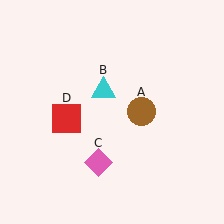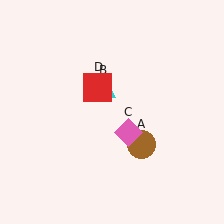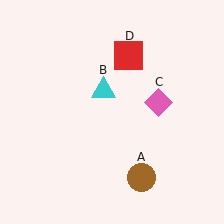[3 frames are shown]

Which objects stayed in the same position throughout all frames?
Cyan triangle (object B) remained stationary.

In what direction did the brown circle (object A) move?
The brown circle (object A) moved down.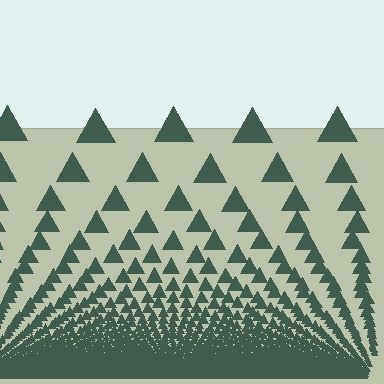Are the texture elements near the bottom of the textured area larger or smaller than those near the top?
Smaller. The gradient is inverted — elements near the bottom are smaller and denser.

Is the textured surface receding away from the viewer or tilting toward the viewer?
The surface appears to tilt toward the viewer. Texture elements get larger and sparser toward the top.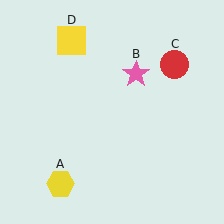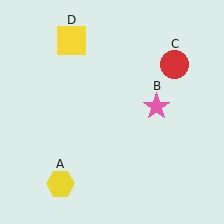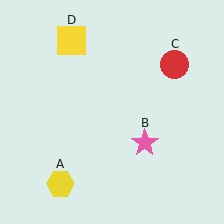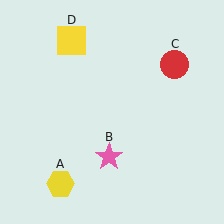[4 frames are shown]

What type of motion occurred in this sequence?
The pink star (object B) rotated clockwise around the center of the scene.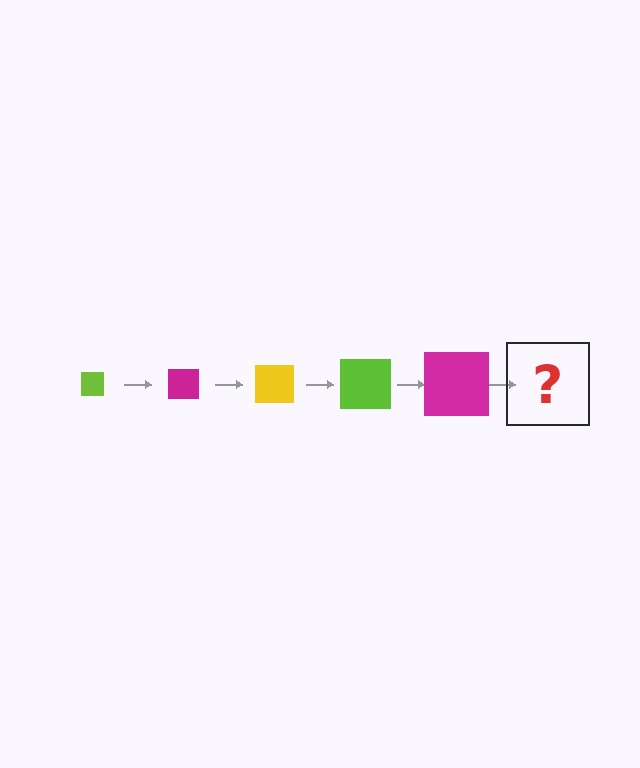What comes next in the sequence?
The next element should be a yellow square, larger than the previous one.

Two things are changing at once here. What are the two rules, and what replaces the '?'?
The two rules are that the square grows larger each step and the color cycles through lime, magenta, and yellow. The '?' should be a yellow square, larger than the previous one.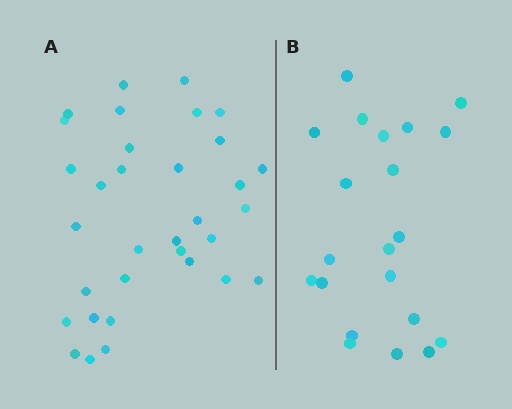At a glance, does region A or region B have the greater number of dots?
Region A (the left region) has more dots.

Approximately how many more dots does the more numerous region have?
Region A has roughly 12 or so more dots than region B.